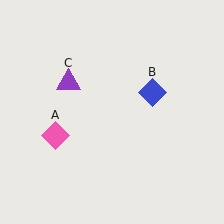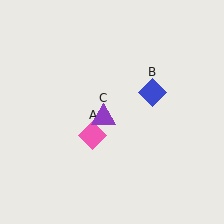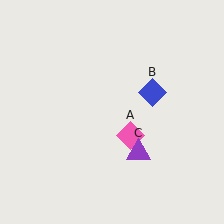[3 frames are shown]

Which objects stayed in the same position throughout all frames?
Blue diamond (object B) remained stationary.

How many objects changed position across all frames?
2 objects changed position: pink diamond (object A), purple triangle (object C).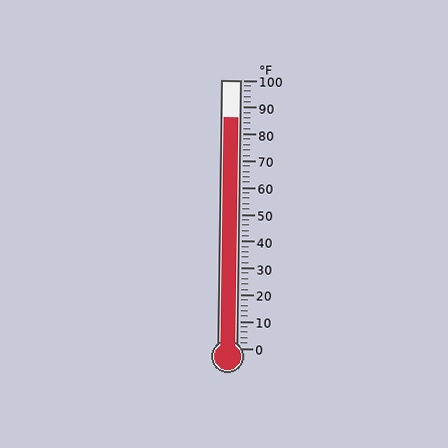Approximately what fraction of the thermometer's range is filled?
The thermometer is filled to approximately 85% of its range.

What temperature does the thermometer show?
The thermometer shows approximately 86°F.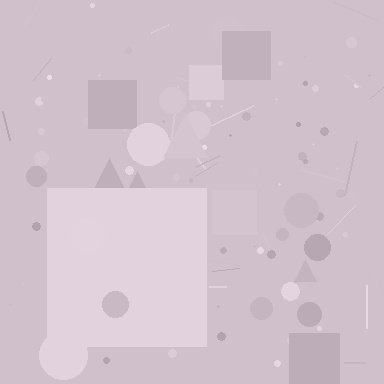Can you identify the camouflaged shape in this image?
The camouflaged shape is a square.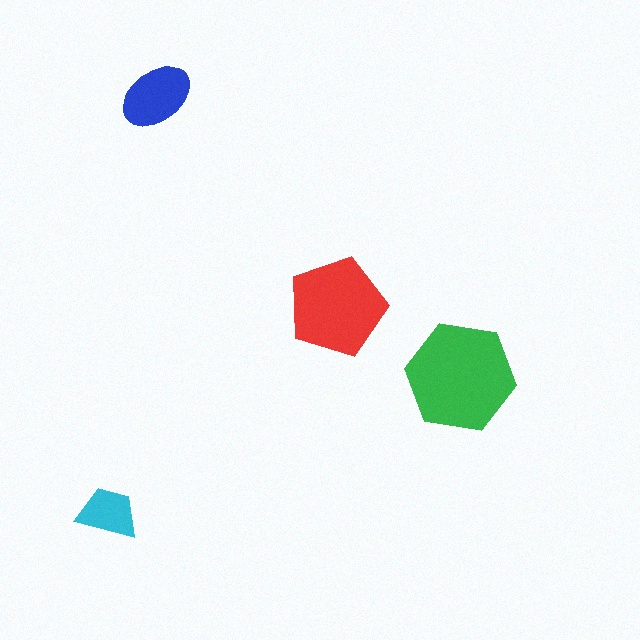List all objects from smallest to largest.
The cyan trapezoid, the blue ellipse, the red pentagon, the green hexagon.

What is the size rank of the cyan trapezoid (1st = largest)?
4th.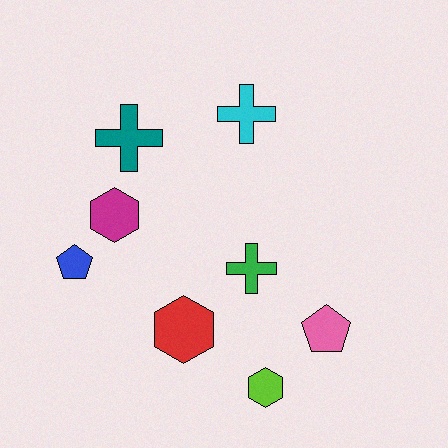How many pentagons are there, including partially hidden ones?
There are 2 pentagons.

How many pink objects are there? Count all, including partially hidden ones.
There is 1 pink object.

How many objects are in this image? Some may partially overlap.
There are 8 objects.